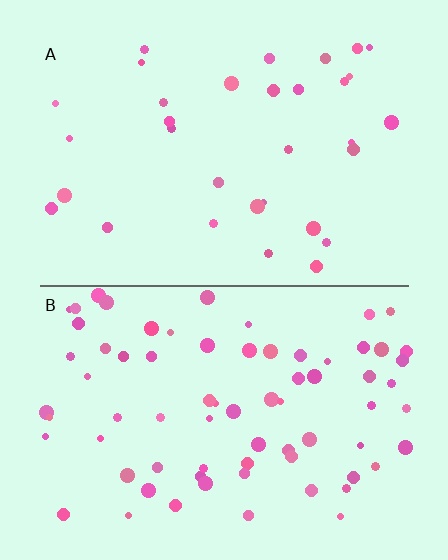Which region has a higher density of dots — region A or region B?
B (the bottom).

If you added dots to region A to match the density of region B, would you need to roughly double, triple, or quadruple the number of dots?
Approximately double.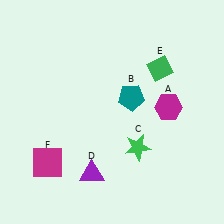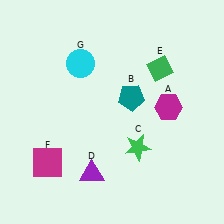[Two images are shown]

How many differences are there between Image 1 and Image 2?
There is 1 difference between the two images.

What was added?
A cyan circle (G) was added in Image 2.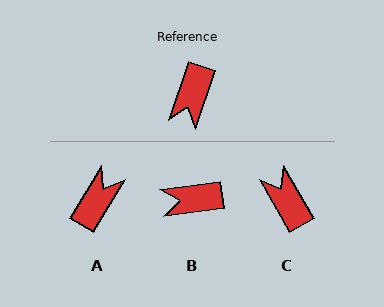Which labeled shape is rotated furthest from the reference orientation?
A, about 168 degrees away.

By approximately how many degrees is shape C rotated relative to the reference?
Approximately 131 degrees clockwise.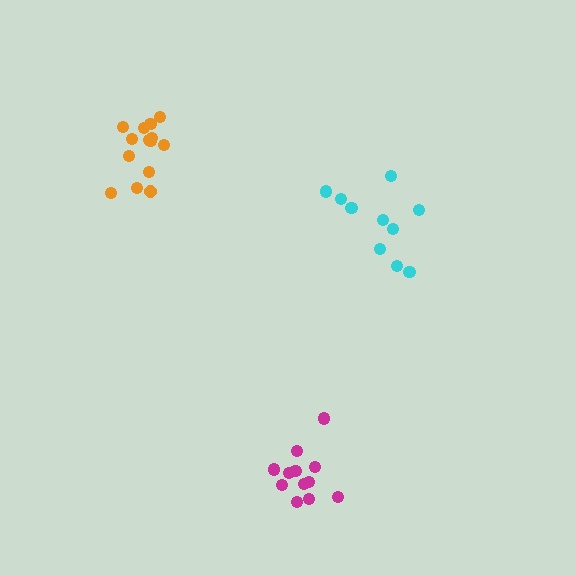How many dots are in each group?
Group 1: 10 dots, Group 2: 14 dots, Group 3: 12 dots (36 total).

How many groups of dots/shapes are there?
There are 3 groups.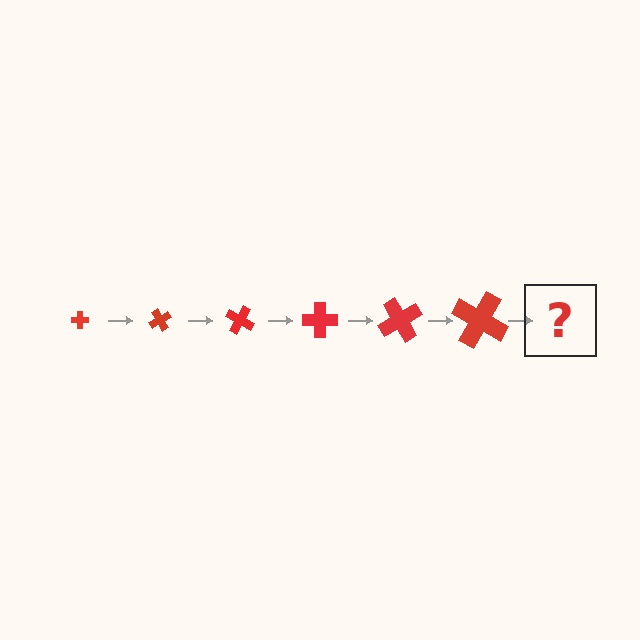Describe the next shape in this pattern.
It should be a cross, larger than the previous one and rotated 360 degrees from the start.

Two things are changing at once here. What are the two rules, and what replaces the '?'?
The two rules are that the cross grows larger each step and it rotates 60 degrees each step. The '?' should be a cross, larger than the previous one and rotated 360 degrees from the start.